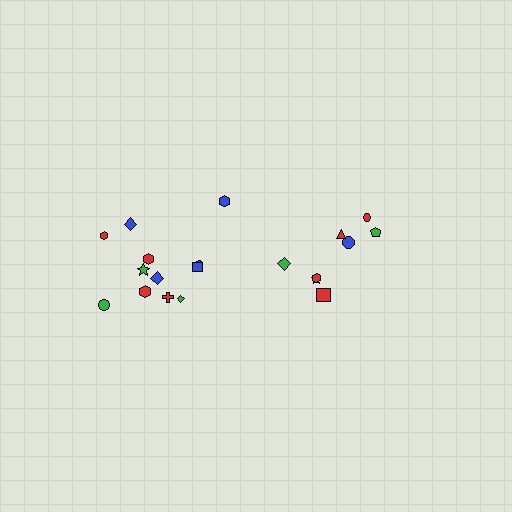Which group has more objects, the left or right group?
The left group.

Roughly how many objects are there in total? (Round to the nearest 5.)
Roughly 20 objects in total.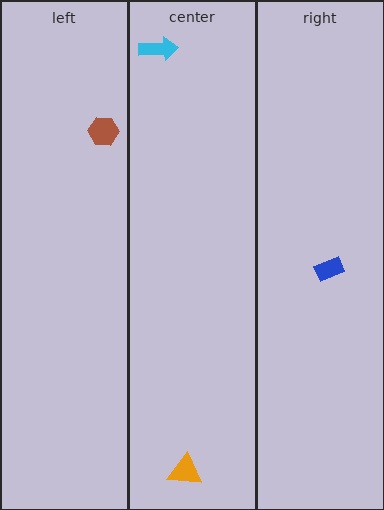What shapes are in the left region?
The brown hexagon.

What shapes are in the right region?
The blue rectangle.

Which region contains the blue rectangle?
The right region.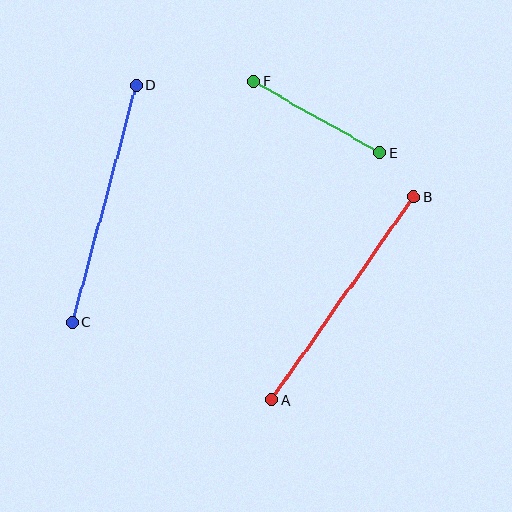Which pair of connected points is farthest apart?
Points A and B are farthest apart.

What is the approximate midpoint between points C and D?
The midpoint is at approximately (104, 204) pixels.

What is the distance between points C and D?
The distance is approximately 245 pixels.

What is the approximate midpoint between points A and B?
The midpoint is at approximately (343, 298) pixels.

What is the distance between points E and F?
The distance is approximately 145 pixels.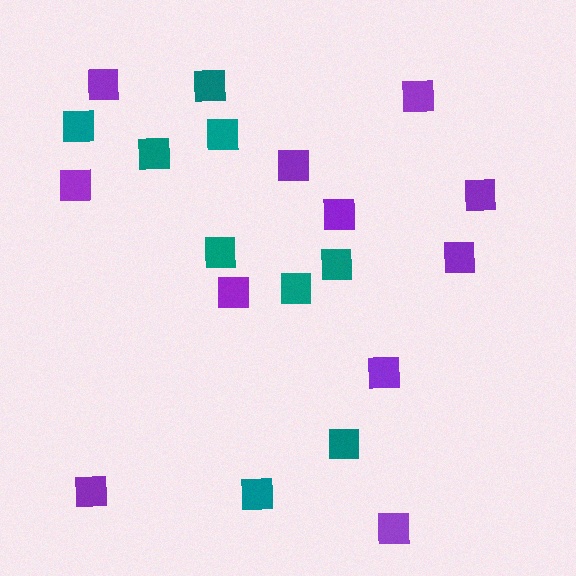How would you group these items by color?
There are 2 groups: one group of purple squares (11) and one group of teal squares (9).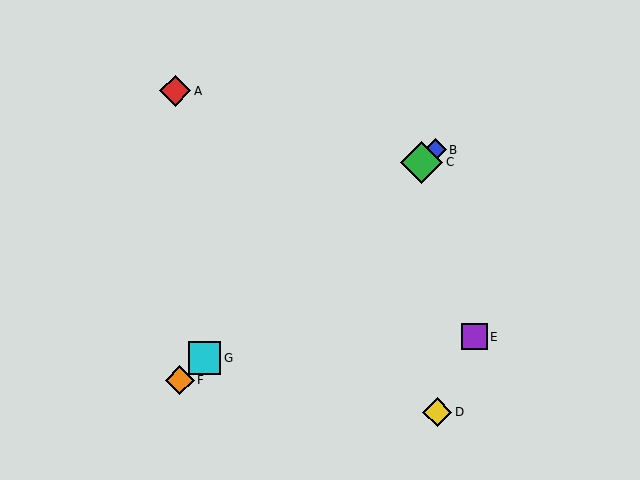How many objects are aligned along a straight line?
4 objects (B, C, F, G) are aligned along a straight line.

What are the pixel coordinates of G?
Object G is at (204, 358).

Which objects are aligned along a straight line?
Objects B, C, F, G are aligned along a straight line.